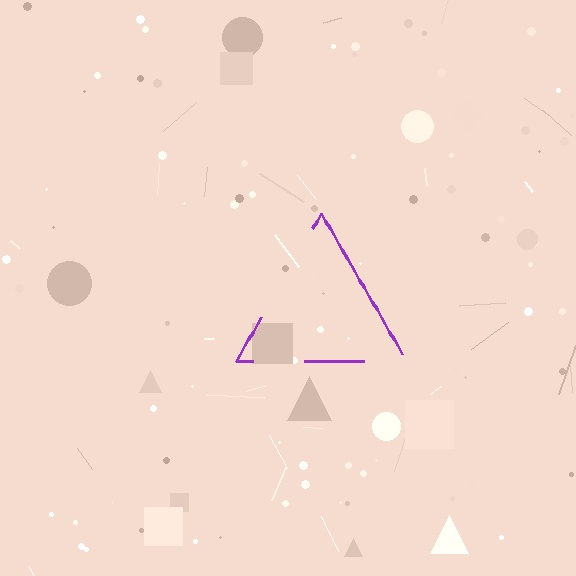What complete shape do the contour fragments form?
The contour fragments form a triangle.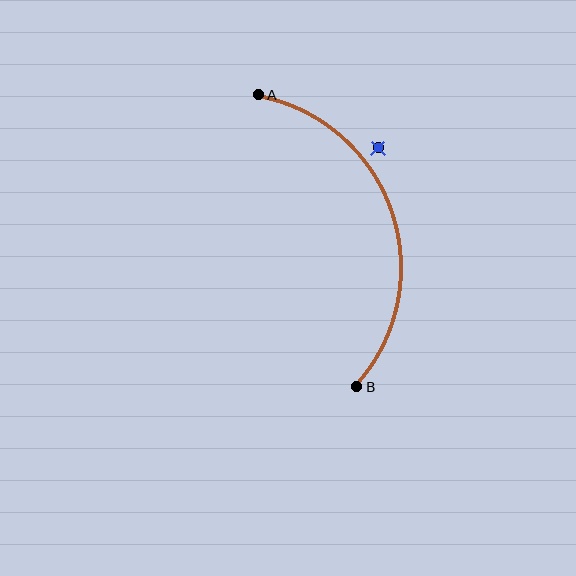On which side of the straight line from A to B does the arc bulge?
The arc bulges to the right of the straight line connecting A and B.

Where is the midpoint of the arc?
The arc midpoint is the point on the curve farthest from the straight line joining A and B. It sits to the right of that line.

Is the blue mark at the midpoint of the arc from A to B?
No — the blue mark does not lie on the arc at all. It sits slightly outside the curve.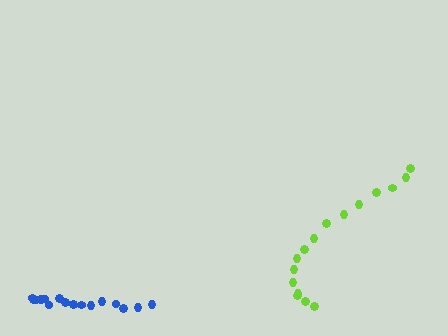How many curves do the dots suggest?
There are 2 distinct paths.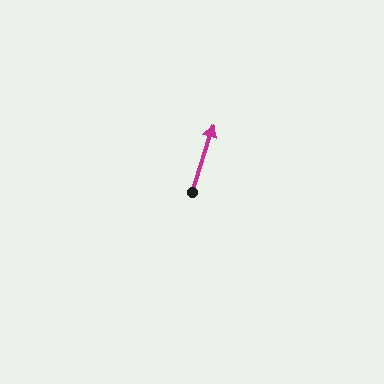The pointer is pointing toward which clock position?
Roughly 1 o'clock.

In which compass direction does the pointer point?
North.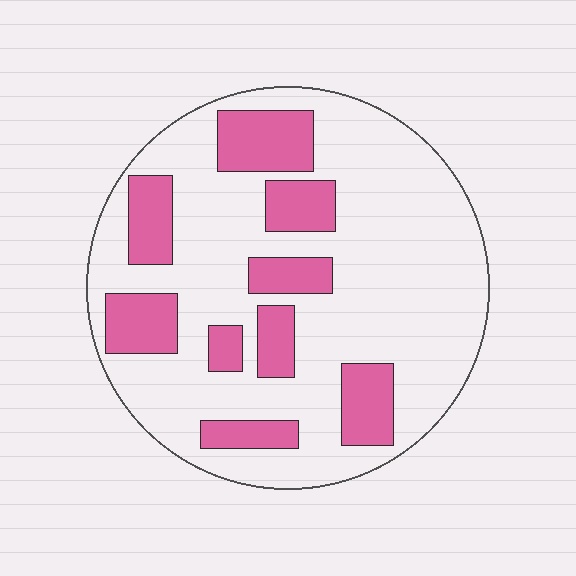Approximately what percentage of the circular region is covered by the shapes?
Approximately 25%.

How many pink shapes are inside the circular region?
9.